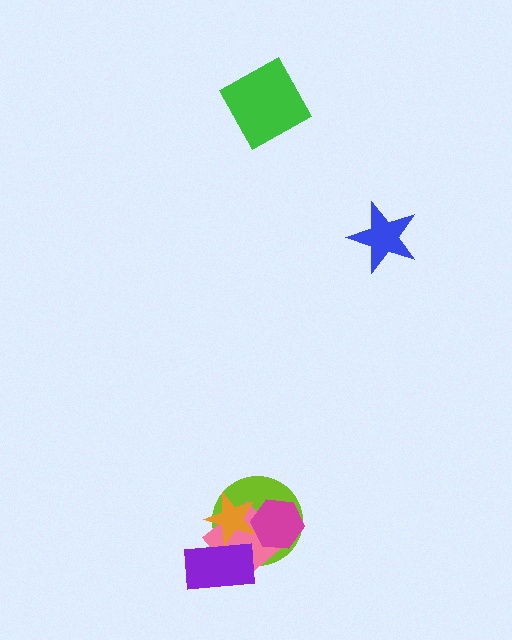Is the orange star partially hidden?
Yes, it is partially covered by another shape.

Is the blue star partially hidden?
No, no other shape covers it.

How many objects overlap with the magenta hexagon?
3 objects overlap with the magenta hexagon.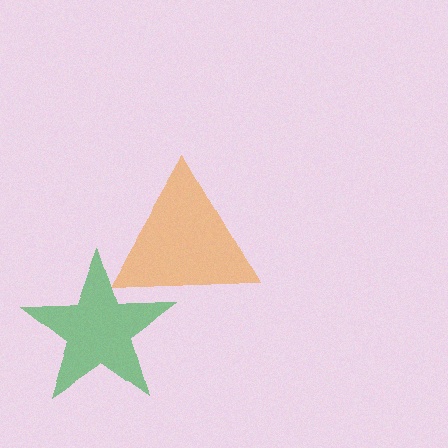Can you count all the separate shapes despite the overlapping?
Yes, there are 2 separate shapes.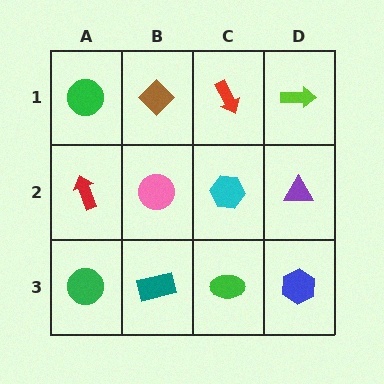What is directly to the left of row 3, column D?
A green ellipse.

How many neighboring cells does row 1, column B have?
3.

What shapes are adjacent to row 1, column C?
A cyan hexagon (row 2, column C), a brown diamond (row 1, column B), a lime arrow (row 1, column D).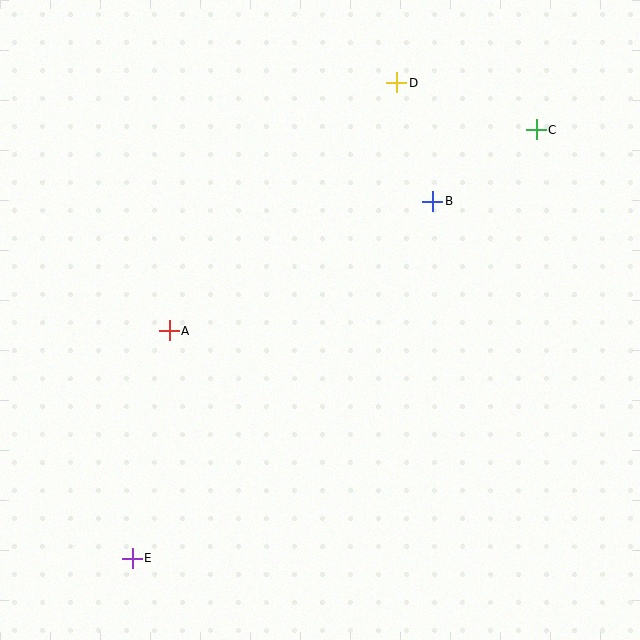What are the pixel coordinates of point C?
Point C is at (536, 130).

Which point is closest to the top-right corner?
Point C is closest to the top-right corner.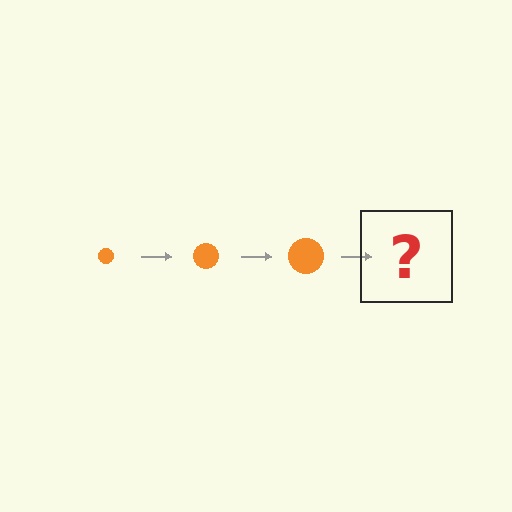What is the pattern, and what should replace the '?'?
The pattern is that the circle gets progressively larger each step. The '?' should be an orange circle, larger than the previous one.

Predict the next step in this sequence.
The next step is an orange circle, larger than the previous one.